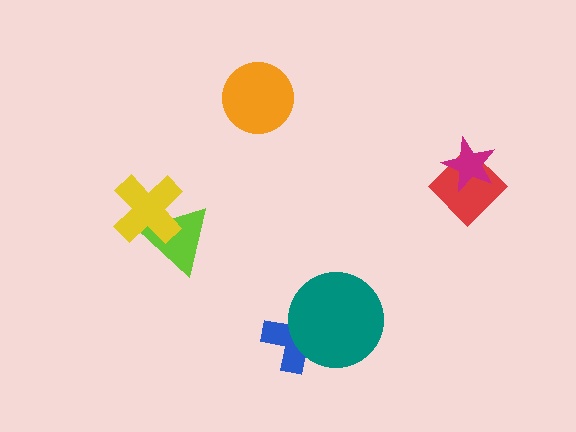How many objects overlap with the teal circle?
1 object overlaps with the teal circle.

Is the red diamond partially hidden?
Yes, it is partially covered by another shape.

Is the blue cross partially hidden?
Yes, it is partially covered by another shape.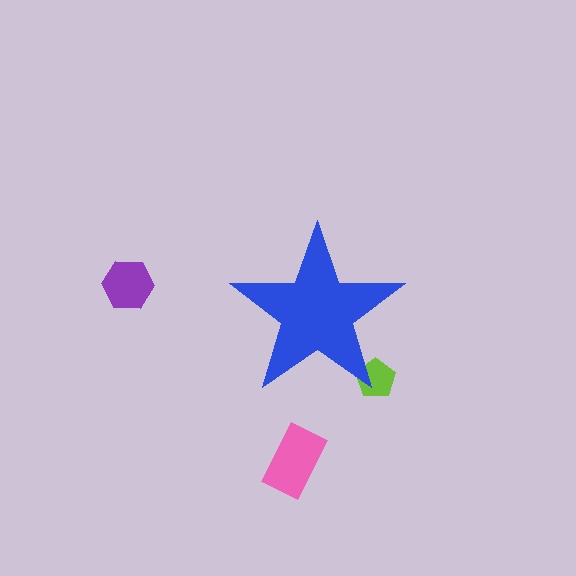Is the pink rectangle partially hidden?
No, the pink rectangle is fully visible.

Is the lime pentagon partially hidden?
Yes, the lime pentagon is partially hidden behind the blue star.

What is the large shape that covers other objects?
A blue star.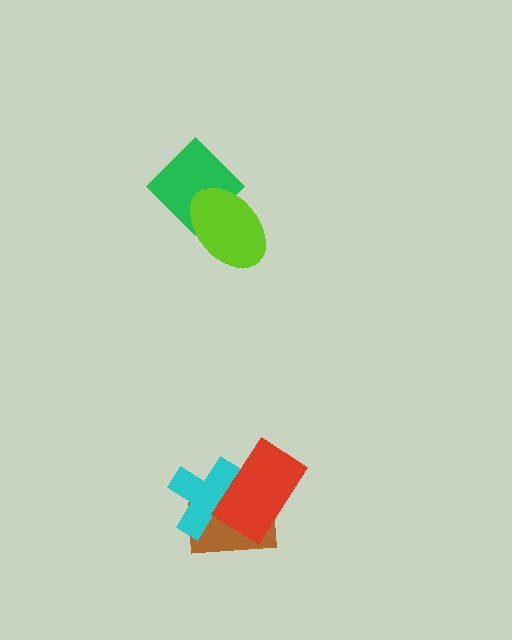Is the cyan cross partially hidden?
Yes, it is partially covered by another shape.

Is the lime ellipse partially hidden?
No, no other shape covers it.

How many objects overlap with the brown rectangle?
2 objects overlap with the brown rectangle.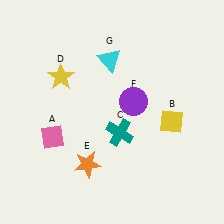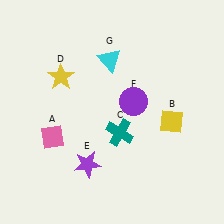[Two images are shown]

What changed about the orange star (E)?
In Image 1, E is orange. In Image 2, it changed to purple.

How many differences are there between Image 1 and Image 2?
There is 1 difference between the two images.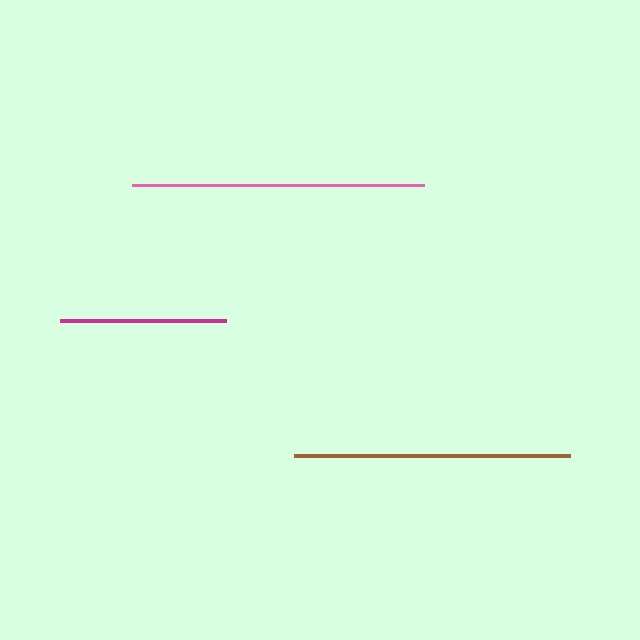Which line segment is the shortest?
The magenta line is the shortest at approximately 166 pixels.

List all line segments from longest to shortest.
From longest to shortest: pink, brown, magenta.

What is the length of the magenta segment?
The magenta segment is approximately 166 pixels long.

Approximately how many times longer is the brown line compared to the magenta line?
The brown line is approximately 1.7 times the length of the magenta line.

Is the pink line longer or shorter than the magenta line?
The pink line is longer than the magenta line.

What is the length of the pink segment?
The pink segment is approximately 292 pixels long.